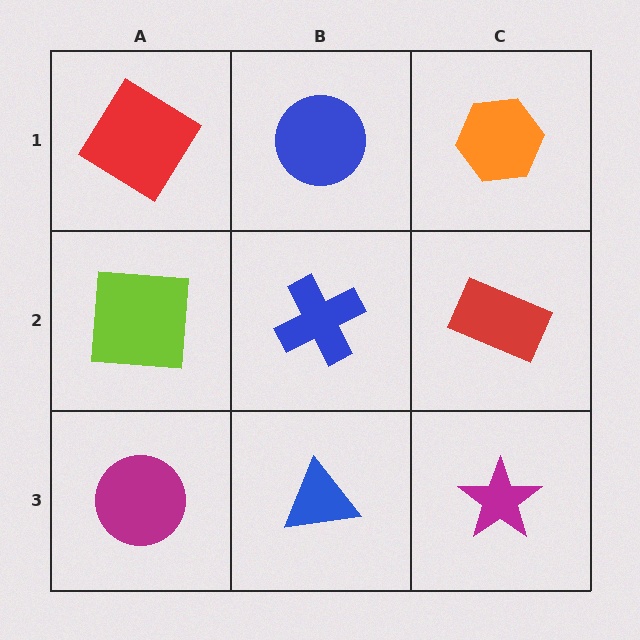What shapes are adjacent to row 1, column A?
A lime square (row 2, column A), a blue circle (row 1, column B).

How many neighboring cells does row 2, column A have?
3.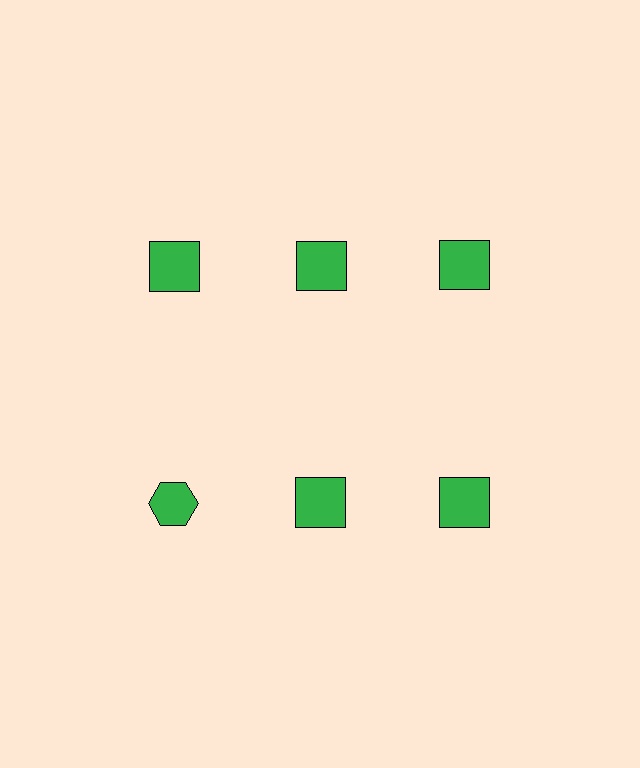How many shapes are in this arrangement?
There are 6 shapes arranged in a grid pattern.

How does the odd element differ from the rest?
It has a different shape: hexagon instead of square.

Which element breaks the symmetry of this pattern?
The green hexagon in the second row, leftmost column breaks the symmetry. All other shapes are green squares.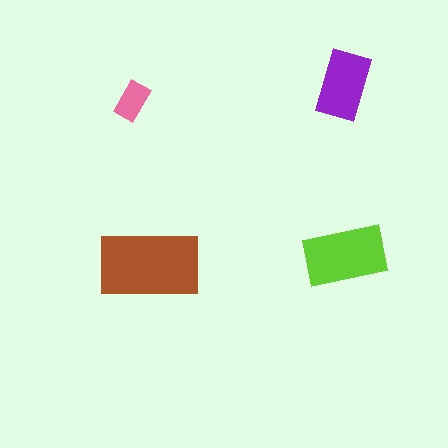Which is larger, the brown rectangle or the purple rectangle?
The brown one.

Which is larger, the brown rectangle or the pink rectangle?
The brown one.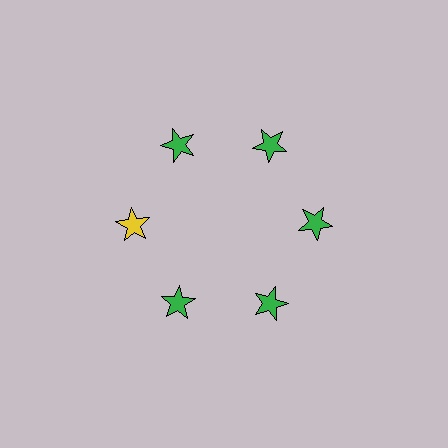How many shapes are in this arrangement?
There are 6 shapes arranged in a ring pattern.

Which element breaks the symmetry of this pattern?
The yellow star at roughly the 9 o'clock position breaks the symmetry. All other shapes are green stars.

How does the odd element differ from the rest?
It has a different color: yellow instead of green.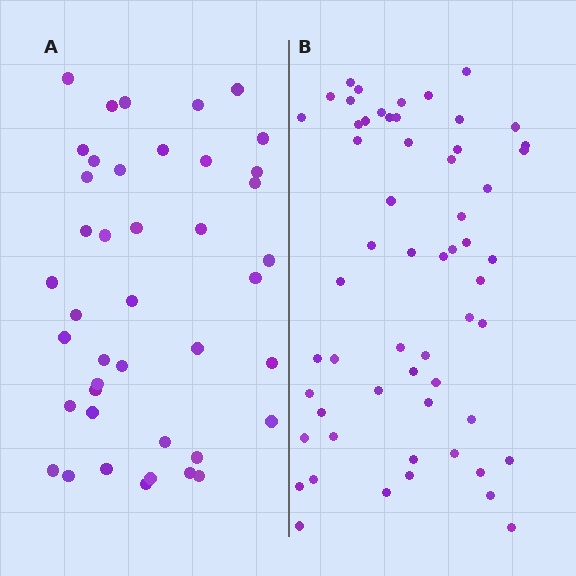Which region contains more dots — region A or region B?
Region B (the right region) has more dots.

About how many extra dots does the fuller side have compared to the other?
Region B has approximately 15 more dots than region A.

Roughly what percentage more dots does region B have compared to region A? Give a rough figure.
About 40% more.